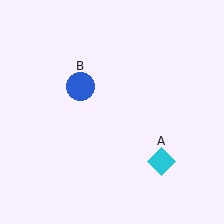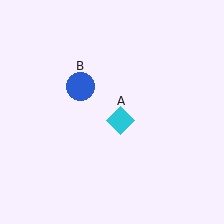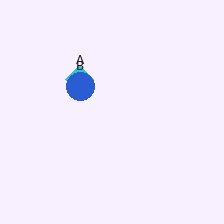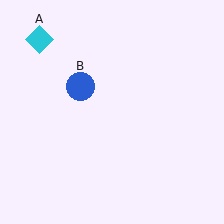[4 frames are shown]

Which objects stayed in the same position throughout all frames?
Blue circle (object B) remained stationary.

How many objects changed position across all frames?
1 object changed position: cyan diamond (object A).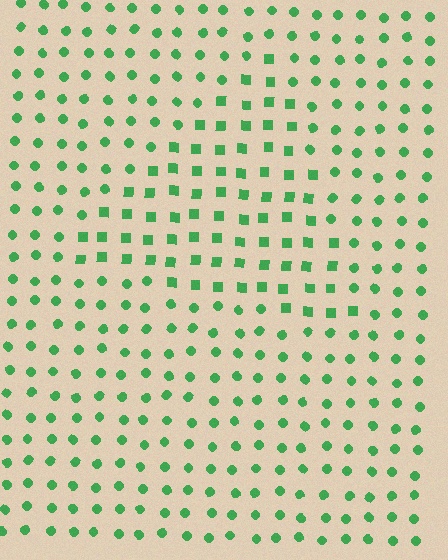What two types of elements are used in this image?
The image uses squares inside the triangle region and circles outside it.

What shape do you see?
I see a triangle.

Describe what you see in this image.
The image is filled with small green elements arranged in a uniform grid. A triangle-shaped region contains squares, while the surrounding area contains circles. The boundary is defined purely by the change in element shape.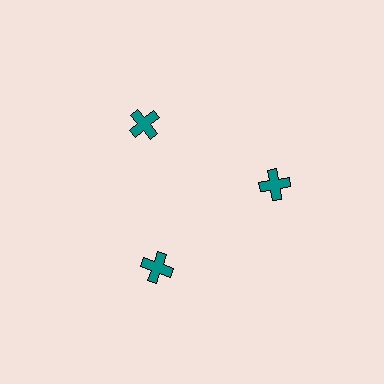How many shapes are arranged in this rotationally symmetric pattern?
There are 3 shapes, arranged in 3 groups of 1.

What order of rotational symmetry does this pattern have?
This pattern has 3-fold rotational symmetry.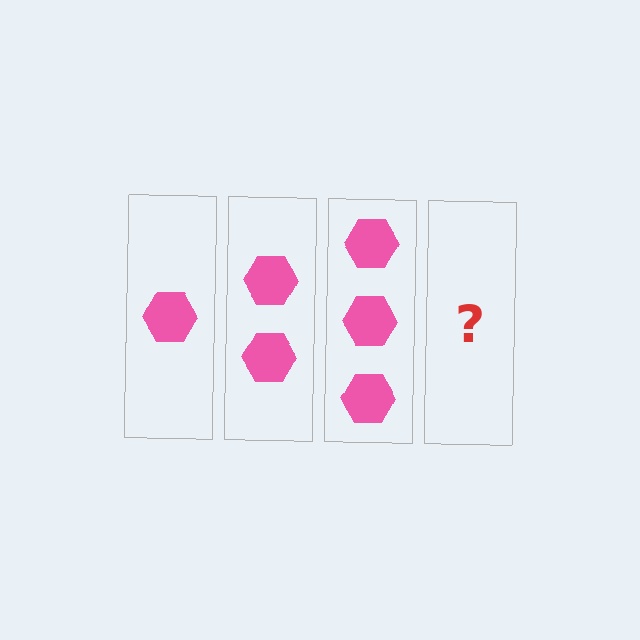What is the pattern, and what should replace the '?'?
The pattern is that each step adds one more hexagon. The '?' should be 4 hexagons.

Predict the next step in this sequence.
The next step is 4 hexagons.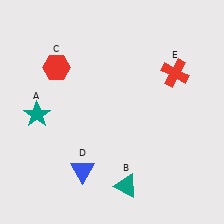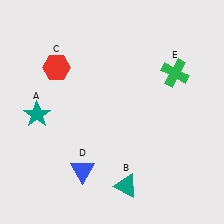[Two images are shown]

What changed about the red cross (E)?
In Image 1, E is red. In Image 2, it changed to green.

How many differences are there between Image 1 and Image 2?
There is 1 difference between the two images.